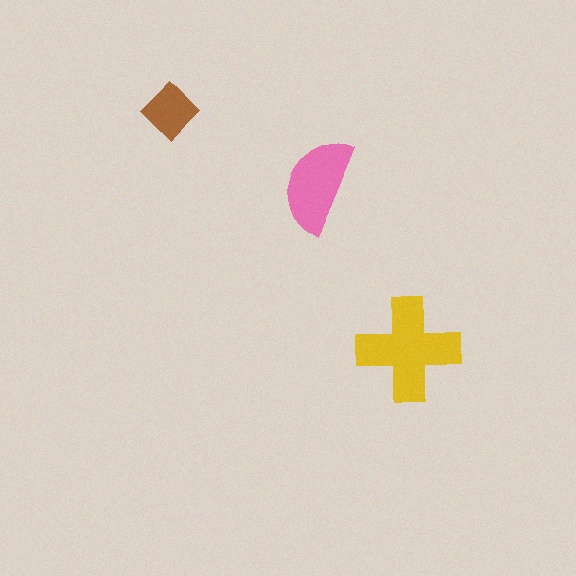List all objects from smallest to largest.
The brown diamond, the pink semicircle, the yellow cross.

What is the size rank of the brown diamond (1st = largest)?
3rd.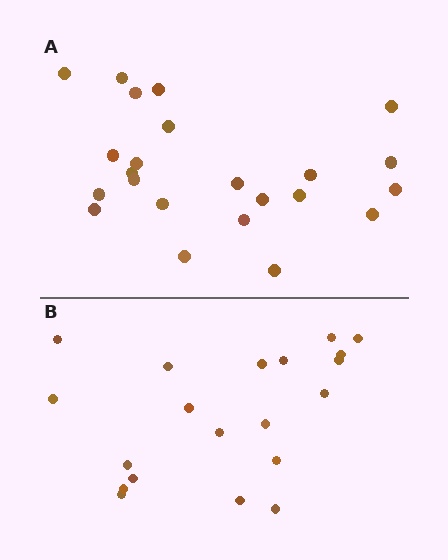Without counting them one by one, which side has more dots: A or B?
Region A (the top region) has more dots.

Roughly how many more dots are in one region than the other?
Region A has just a few more — roughly 2 or 3 more dots than region B.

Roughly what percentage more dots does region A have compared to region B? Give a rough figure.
About 15% more.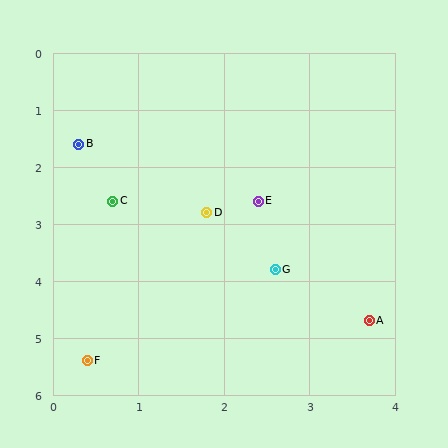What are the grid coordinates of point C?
Point C is at approximately (0.7, 2.6).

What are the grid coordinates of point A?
Point A is at approximately (3.7, 4.7).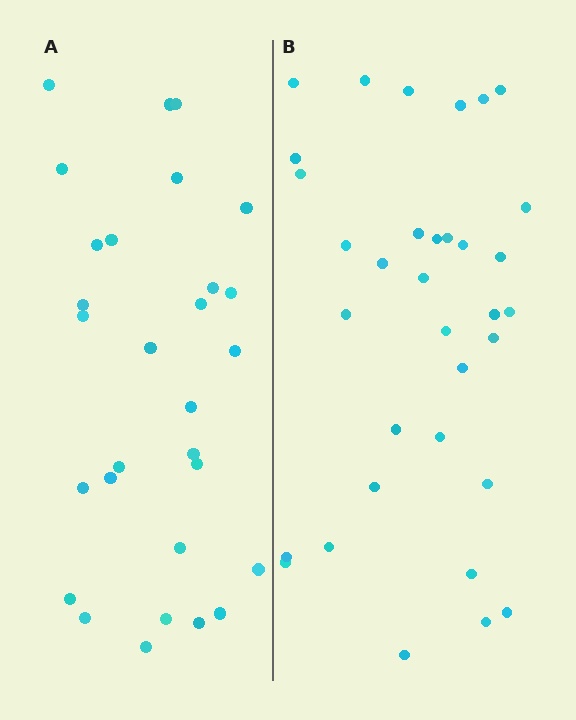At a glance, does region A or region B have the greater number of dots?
Region B (the right region) has more dots.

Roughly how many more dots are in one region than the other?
Region B has about 5 more dots than region A.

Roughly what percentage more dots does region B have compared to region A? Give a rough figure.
About 15% more.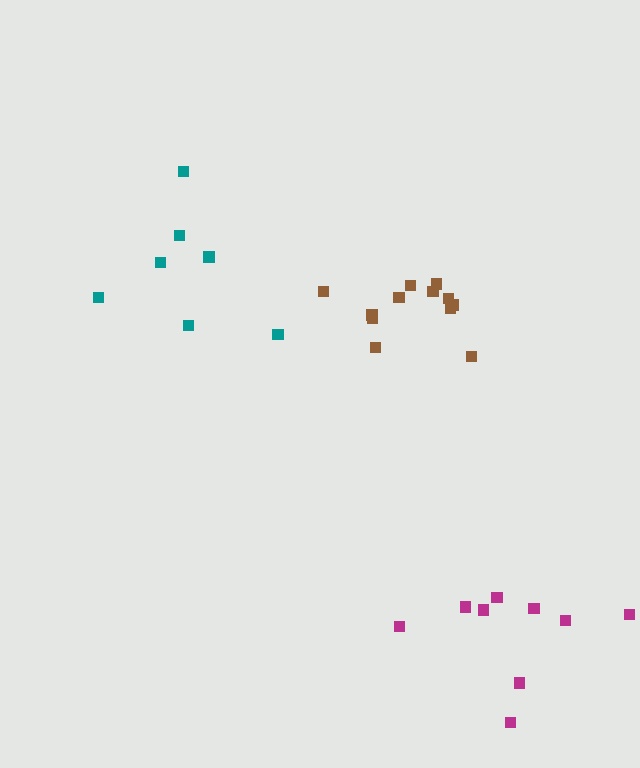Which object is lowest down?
The magenta cluster is bottommost.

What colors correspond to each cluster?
The clusters are colored: brown, teal, magenta.